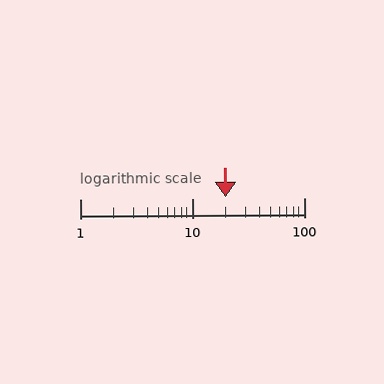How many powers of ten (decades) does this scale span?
The scale spans 2 decades, from 1 to 100.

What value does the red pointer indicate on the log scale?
The pointer indicates approximately 20.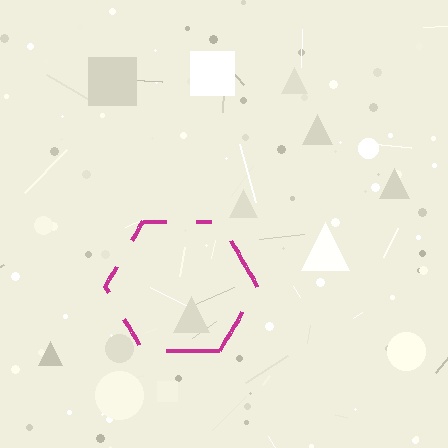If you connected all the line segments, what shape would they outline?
They would outline a hexagon.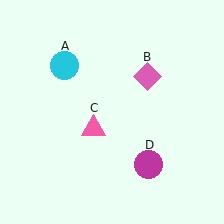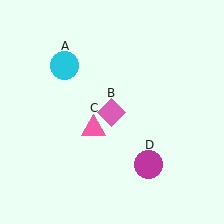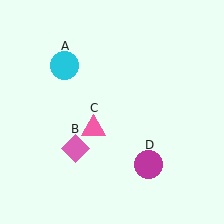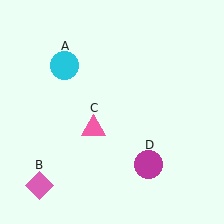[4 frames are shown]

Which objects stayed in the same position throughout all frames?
Cyan circle (object A) and pink triangle (object C) and magenta circle (object D) remained stationary.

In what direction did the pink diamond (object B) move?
The pink diamond (object B) moved down and to the left.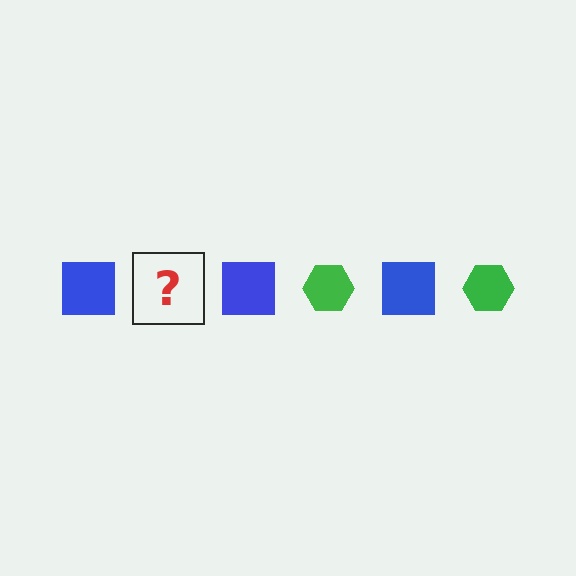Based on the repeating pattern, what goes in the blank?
The blank should be a green hexagon.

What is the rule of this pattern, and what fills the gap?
The rule is that the pattern alternates between blue square and green hexagon. The gap should be filled with a green hexagon.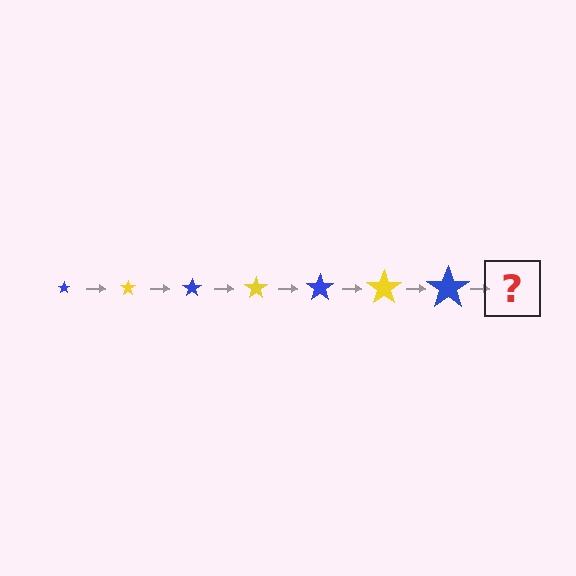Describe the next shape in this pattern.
It should be a yellow star, larger than the previous one.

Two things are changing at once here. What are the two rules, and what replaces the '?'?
The two rules are that the star grows larger each step and the color cycles through blue and yellow. The '?' should be a yellow star, larger than the previous one.